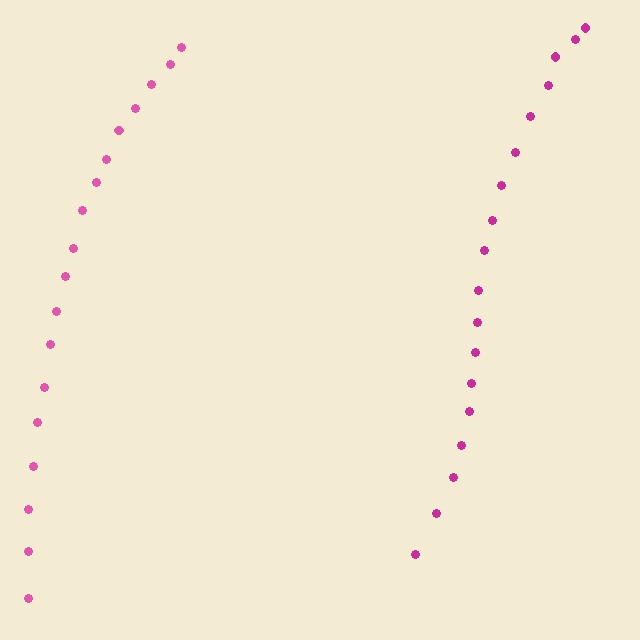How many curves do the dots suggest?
There are 2 distinct paths.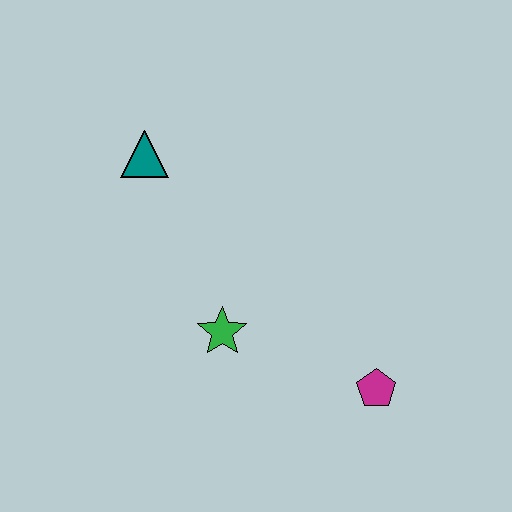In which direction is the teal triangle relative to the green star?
The teal triangle is above the green star.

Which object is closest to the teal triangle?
The green star is closest to the teal triangle.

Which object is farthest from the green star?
The teal triangle is farthest from the green star.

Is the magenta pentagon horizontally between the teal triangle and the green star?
No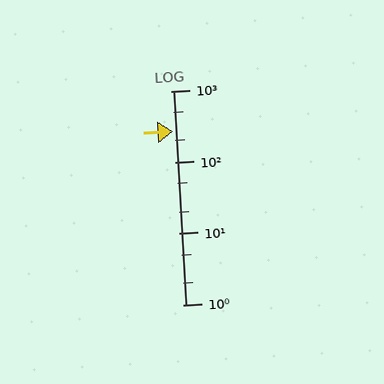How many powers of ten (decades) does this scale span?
The scale spans 3 decades, from 1 to 1000.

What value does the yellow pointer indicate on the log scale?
The pointer indicates approximately 270.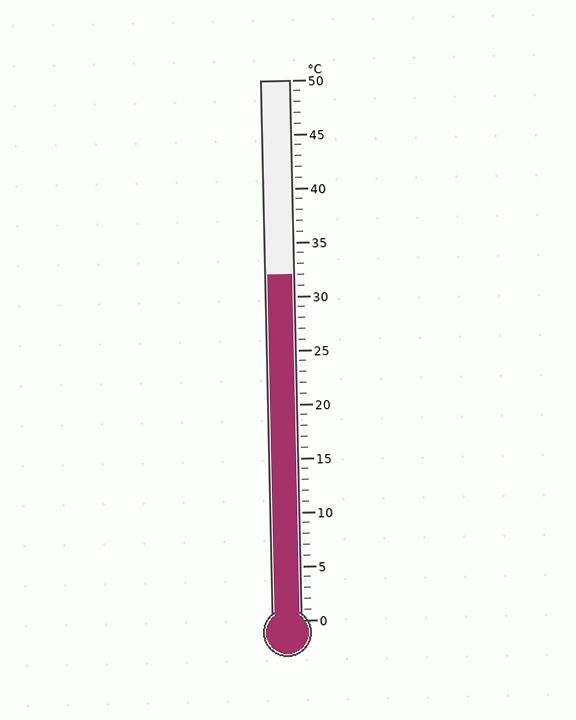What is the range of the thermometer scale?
The thermometer scale ranges from 0°C to 50°C.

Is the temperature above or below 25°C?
The temperature is above 25°C.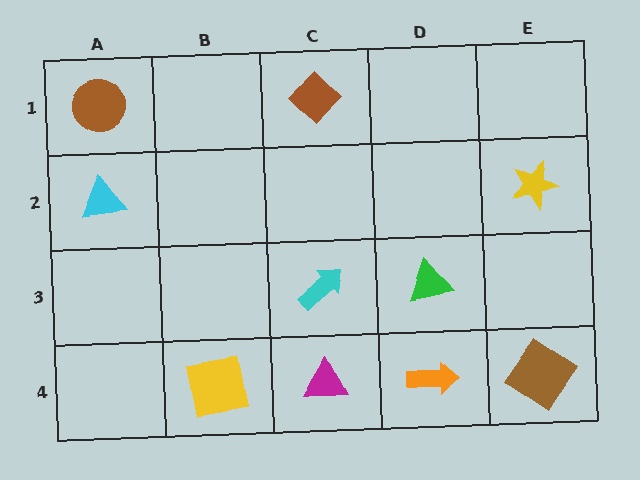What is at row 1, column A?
A brown circle.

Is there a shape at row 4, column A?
No, that cell is empty.